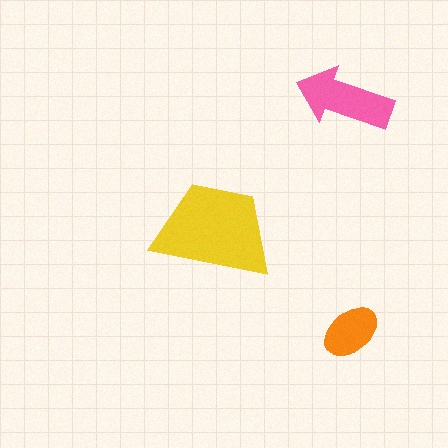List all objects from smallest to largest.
The orange ellipse, the pink arrow, the yellow trapezoid.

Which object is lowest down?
The orange ellipse is bottommost.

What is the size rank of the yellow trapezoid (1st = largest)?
1st.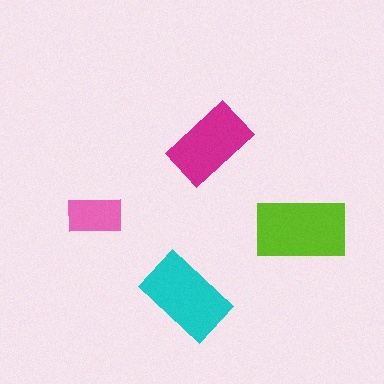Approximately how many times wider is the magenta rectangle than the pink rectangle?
About 1.5 times wider.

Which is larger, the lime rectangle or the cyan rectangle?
The lime one.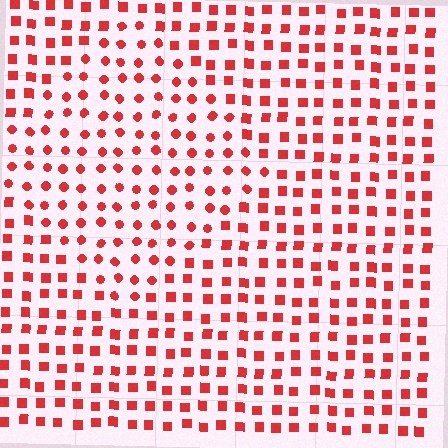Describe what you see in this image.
The image is filled with small red elements arranged in a uniform grid. A diamond-shaped region contains circles, while the surrounding area contains squares. The boundary is defined purely by the change in element shape.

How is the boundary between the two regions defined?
The boundary is defined by a change in element shape: circles inside vs. squares outside. All elements share the same color and spacing.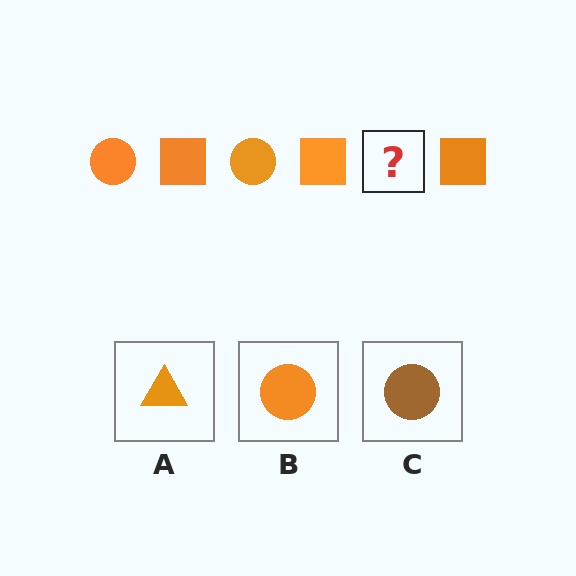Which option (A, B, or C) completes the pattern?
B.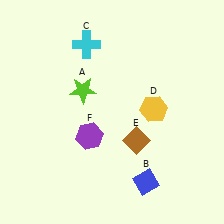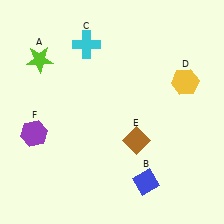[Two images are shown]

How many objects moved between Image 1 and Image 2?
3 objects moved between the two images.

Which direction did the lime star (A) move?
The lime star (A) moved left.